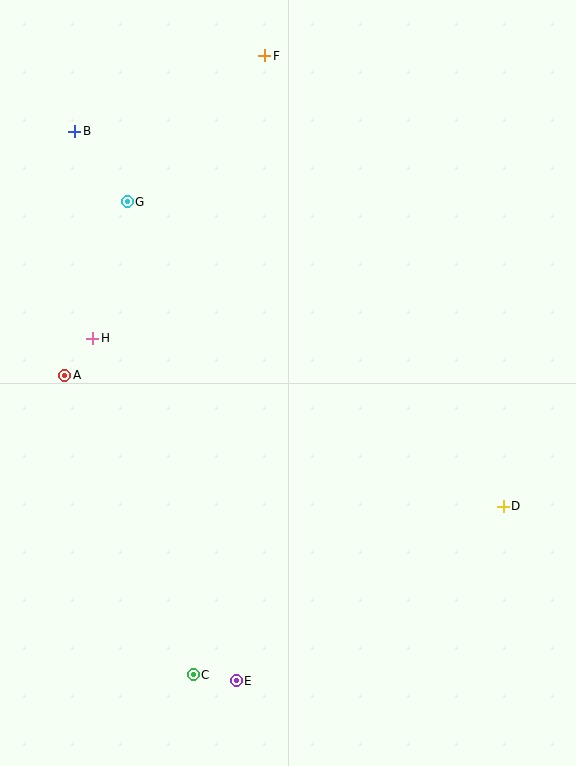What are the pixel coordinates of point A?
Point A is at (65, 375).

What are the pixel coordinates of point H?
Point H is at (93, 338).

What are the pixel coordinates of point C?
Point C is at (193, 675).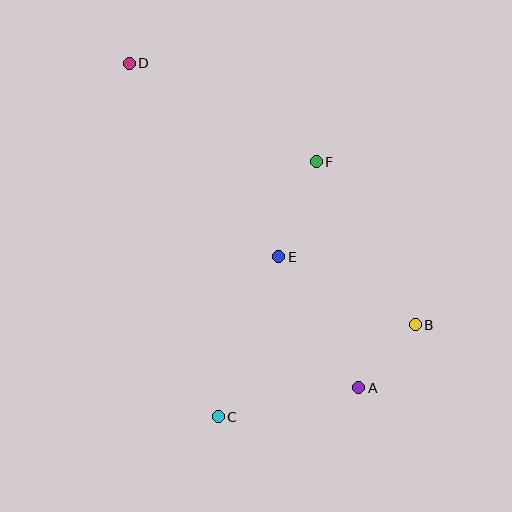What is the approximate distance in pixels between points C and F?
The distance between C and F is approximately 273 pixels.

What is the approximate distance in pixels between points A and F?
The distance between A and F is approximately 230 pixels.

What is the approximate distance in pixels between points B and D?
The distance between B and D is approximately 387 pixels.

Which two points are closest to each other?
Points A and B are closest to each other.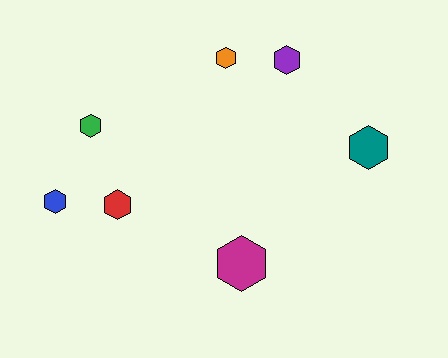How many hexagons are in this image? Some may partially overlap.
There are 7 hexagons.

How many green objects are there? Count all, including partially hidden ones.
There is 1 green object.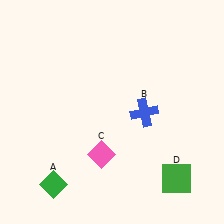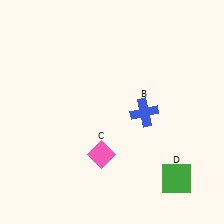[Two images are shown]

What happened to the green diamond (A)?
The green diamond (A) was removed in Image 2. It was in the bottom-left area of Image 1.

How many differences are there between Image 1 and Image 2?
There is 1 difference between the two images.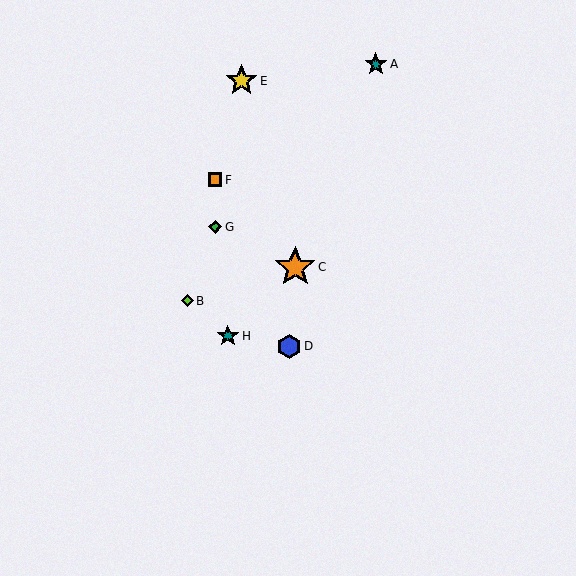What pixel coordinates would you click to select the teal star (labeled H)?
Click at (228, 336) to select the teal star H.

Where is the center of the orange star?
The center of the orange star is at (295, 267).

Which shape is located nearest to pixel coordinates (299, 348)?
The blue hexagon (labeled D) at (289, 346) is nearest to that location.